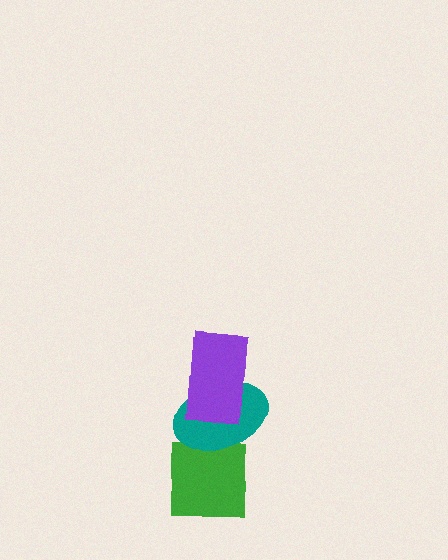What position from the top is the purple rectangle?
The purple rectangle is 1st from the top.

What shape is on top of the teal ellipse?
The purple rectangle is on top of the teal ellipse.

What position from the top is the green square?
The green square is 3rd from the top.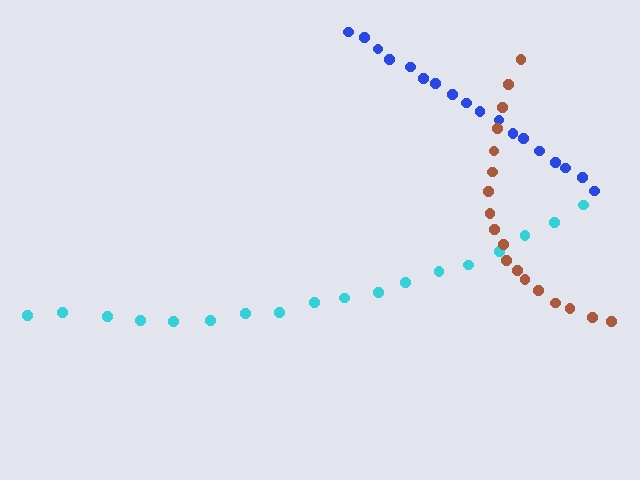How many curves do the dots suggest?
There are 3 distinct paths.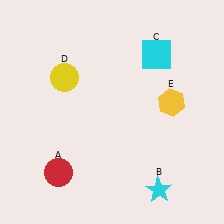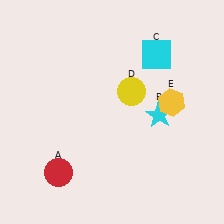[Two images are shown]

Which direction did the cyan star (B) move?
The cyan star (B) moved up.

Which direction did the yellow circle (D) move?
The yellow circle (D) moved right.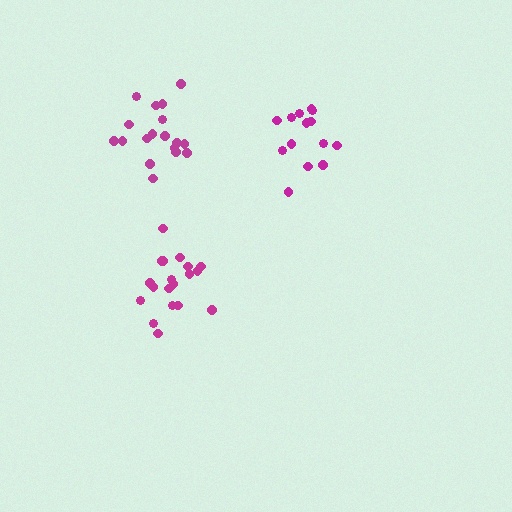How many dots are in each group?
Group 1: 14 dots, Group 2: 19 dots, Group 3: 18 dots (51 total).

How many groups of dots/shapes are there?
There are 3 groups.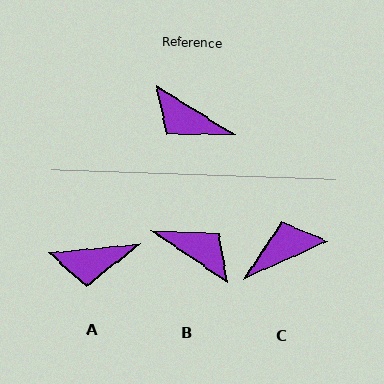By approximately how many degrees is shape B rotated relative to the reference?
Approximately 178 degrees counter-clockwise.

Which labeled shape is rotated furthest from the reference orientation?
B, about 178 degrees away.